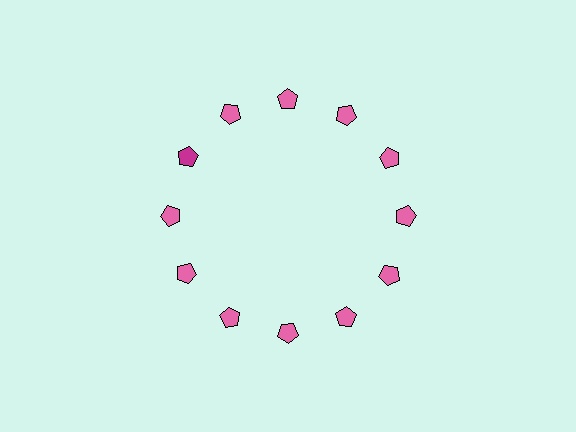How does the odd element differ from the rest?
It has a different color: magenta instead of pink.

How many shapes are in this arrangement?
There are 12 shapes arranged in a ring pattern.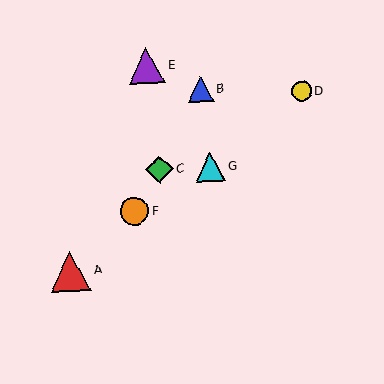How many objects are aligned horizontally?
2 objects (C, G) are aligned horizontally.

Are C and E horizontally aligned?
No, C is at y≈169 and E is at y≈66.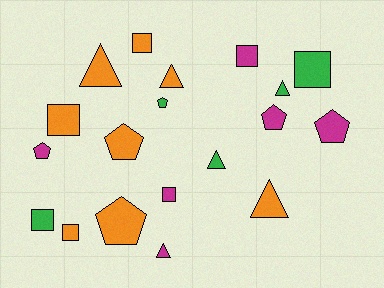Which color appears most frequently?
Orange, with 8 objects.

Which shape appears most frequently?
Square, with 7 objects.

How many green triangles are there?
There are 2 green triangles.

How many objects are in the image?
There are 19 objects.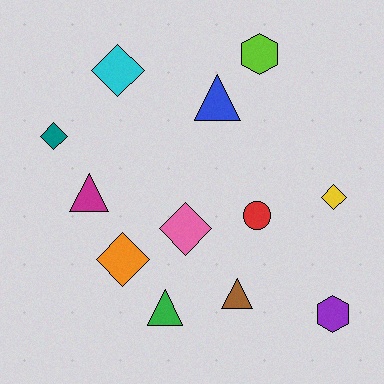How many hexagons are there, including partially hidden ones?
There are 2 hexagons.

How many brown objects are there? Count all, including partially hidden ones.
There is 1 brown object.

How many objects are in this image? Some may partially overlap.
There are 12 objects.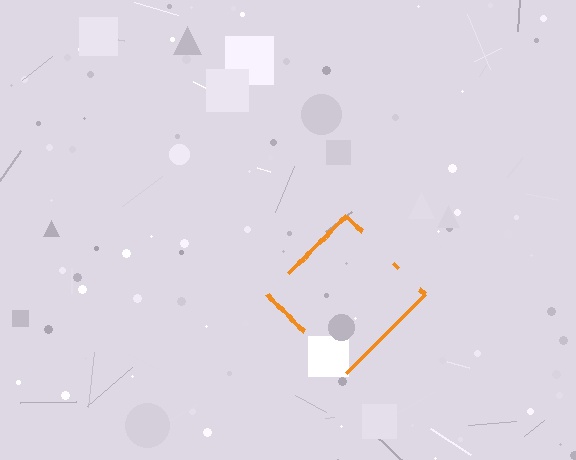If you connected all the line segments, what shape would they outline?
They would outline a diamond.